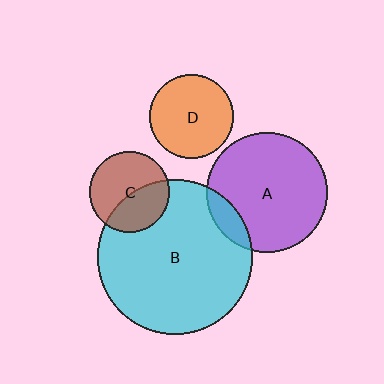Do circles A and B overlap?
Yes.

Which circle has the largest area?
Circle B (cyan).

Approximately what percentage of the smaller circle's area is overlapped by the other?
Approximately 10%.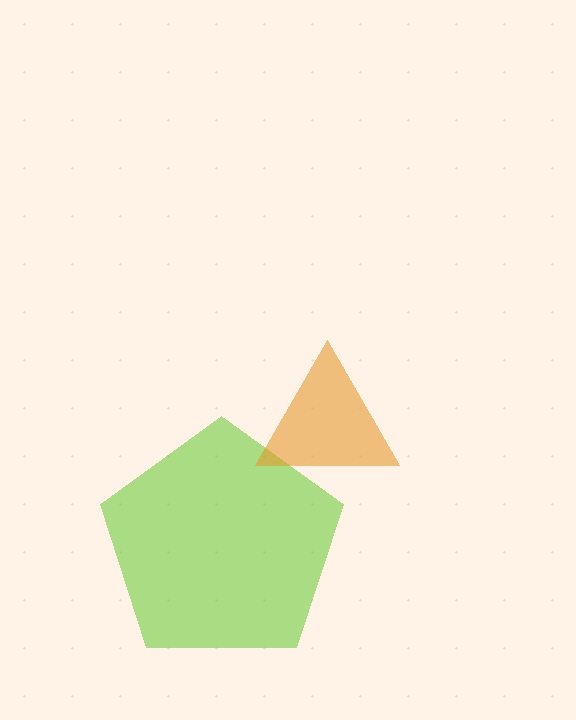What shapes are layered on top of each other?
The layered shapes are: a lime pentagon, an orange triangle.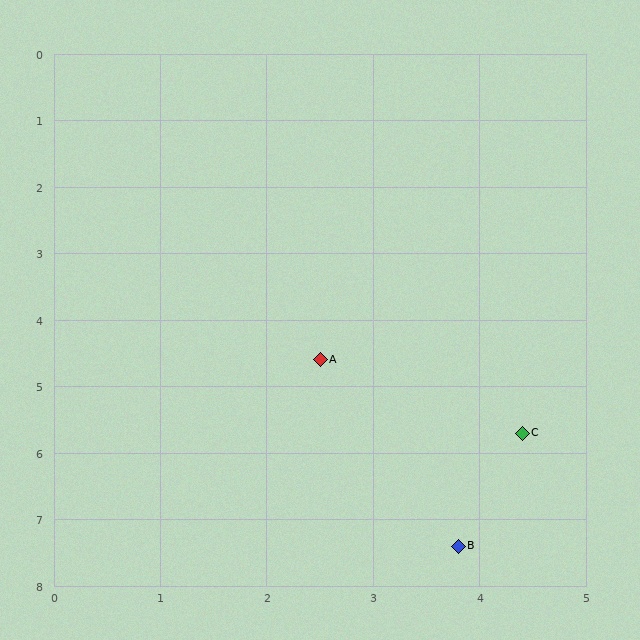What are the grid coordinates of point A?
Point A is at approximately (2.5, 4.6).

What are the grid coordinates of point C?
Point C is at approximately (4.4, 5.7).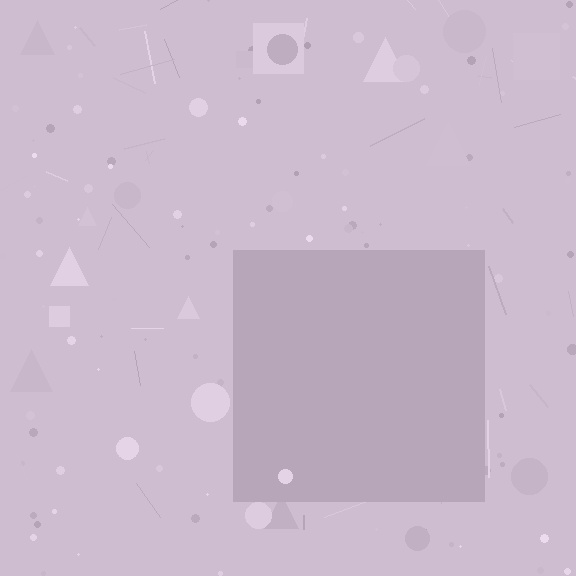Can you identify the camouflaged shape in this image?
The camouflaged shape is a square.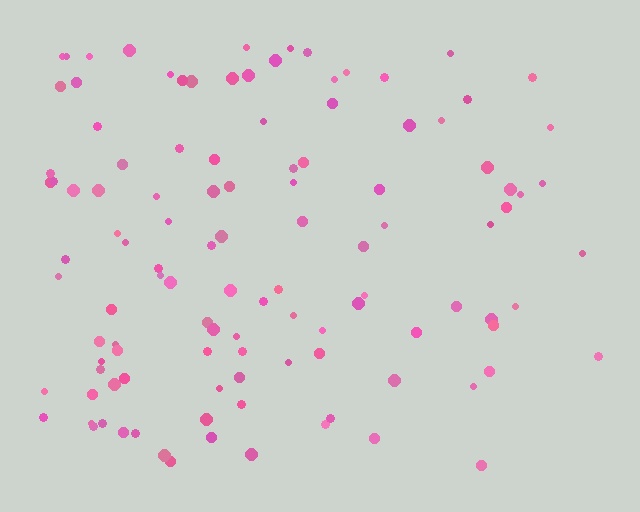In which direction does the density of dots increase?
From right to left, with the left side densest.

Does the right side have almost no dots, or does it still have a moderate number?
Still a moderate number, just noticeably fewer than the left.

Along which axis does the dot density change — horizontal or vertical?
Horizontal.